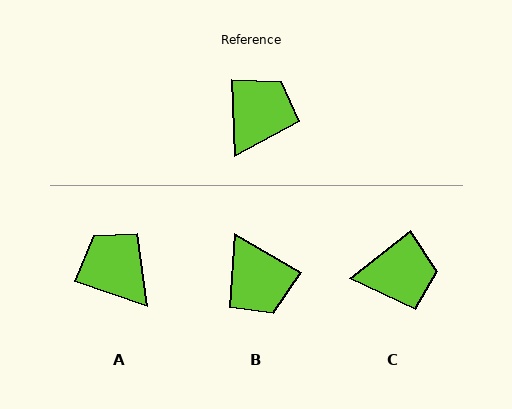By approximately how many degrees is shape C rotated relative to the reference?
Approximately 54 degrees clockwise.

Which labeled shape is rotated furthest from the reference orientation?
B, about 122 degrees away.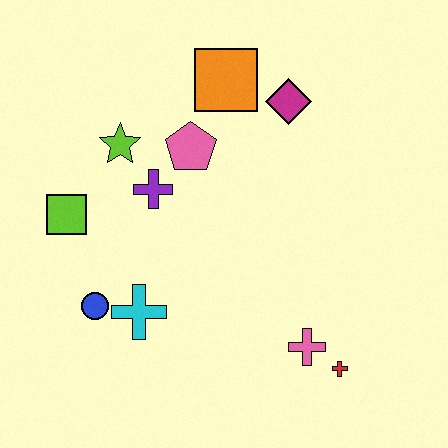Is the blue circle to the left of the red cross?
Yes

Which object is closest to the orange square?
The magenta diamond is closest to the orange square.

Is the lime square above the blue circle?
Yes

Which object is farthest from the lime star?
The red cross is farthest from the lime star.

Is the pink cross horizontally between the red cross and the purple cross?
Yes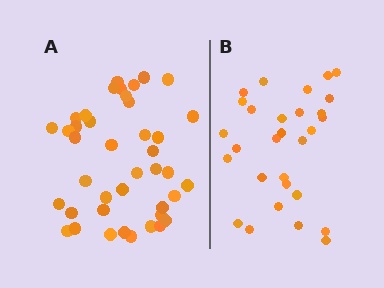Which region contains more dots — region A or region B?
Region A (the left region) has more dots.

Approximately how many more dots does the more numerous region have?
Region A has roughly 12 or so more dots than region B.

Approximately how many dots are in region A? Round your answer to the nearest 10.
About 40 dots. (The exact count is 41, which rounds to 40.)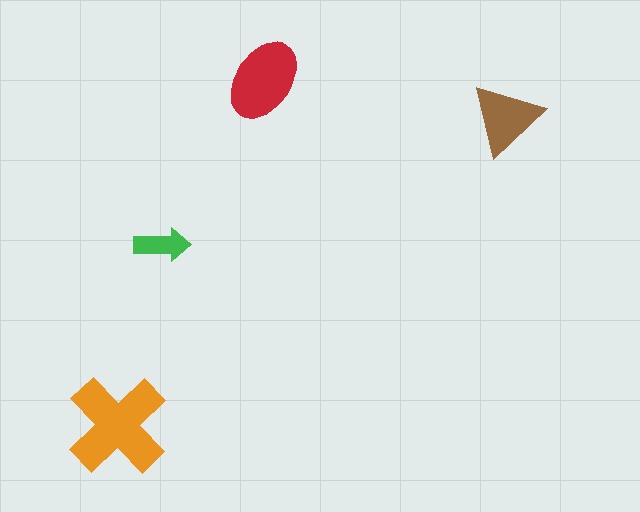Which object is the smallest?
The green arrow.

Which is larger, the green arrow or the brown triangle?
The brown triangle.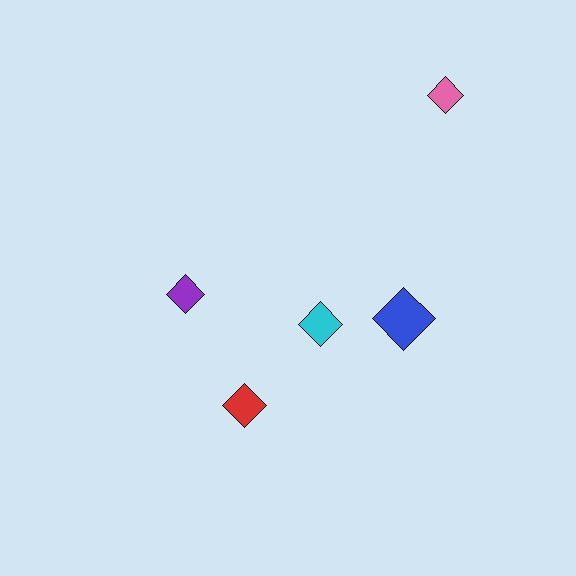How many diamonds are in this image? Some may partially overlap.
There are 5 diamonds.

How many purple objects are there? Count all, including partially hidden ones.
There is 1 purple object.